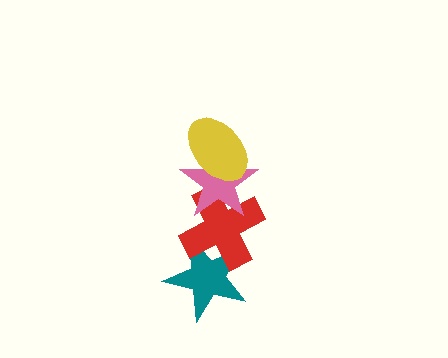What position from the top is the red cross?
The red cross is 3rd from the top.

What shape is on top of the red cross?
The pink star is on top of the red cross.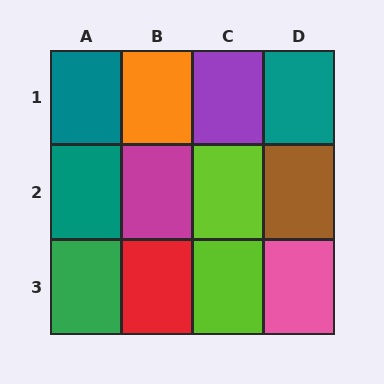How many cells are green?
1 cell is green.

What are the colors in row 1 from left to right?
Teal, orange, purple, teal.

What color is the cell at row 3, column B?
Red.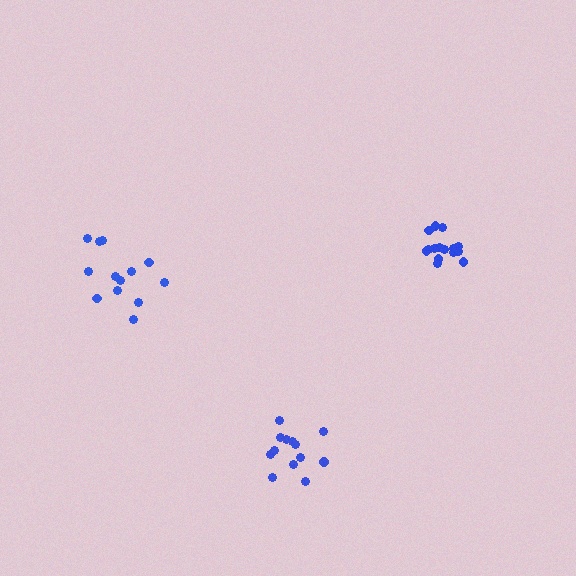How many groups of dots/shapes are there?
There are 3 groups.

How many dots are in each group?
Group 1: 13 dots, Group 2: 13 dots, Group 3: 15 dots (41 total).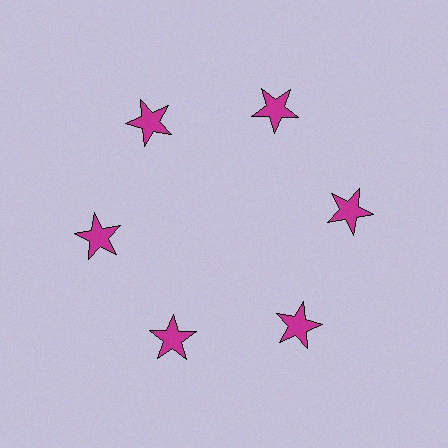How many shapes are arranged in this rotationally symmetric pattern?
There are 6 shapes, arranged in 6 groups of 1.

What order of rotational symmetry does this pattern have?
This pattern has 6-fold rotational symmetry.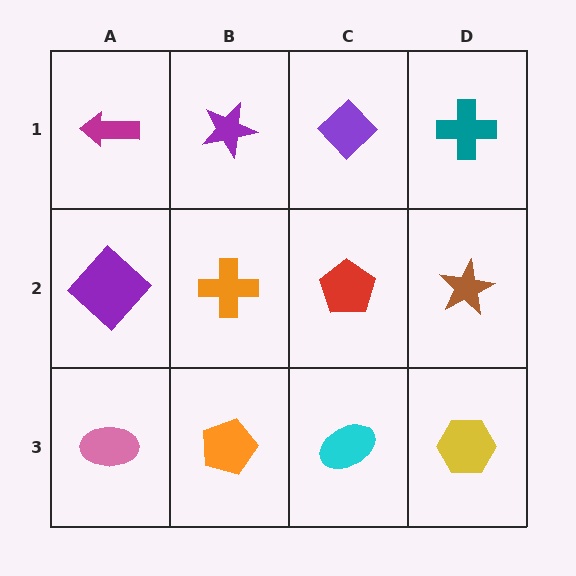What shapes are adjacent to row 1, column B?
An orange cross (row 2, column B), a magenta arrow (row 1, column A), a purple diamond (row 1, column C).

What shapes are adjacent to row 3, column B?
An orange cross (row 2, column B), a pink ellipse (row 3, column A), a cyan ellipse (row 3, column C).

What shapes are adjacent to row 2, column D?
A teal cross (row 1, column D), a yellow hexagon (row 3, column D), a red pentagon (row 2, column C).